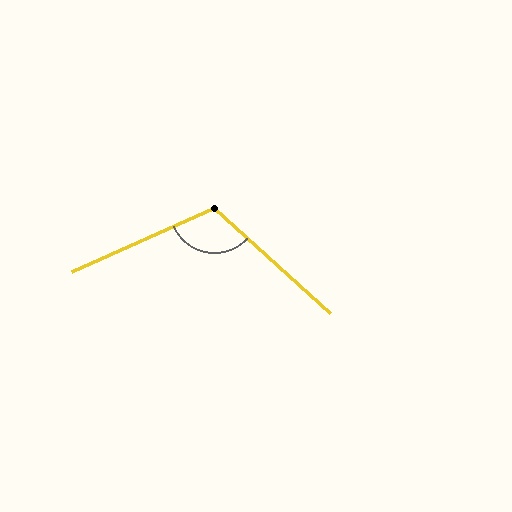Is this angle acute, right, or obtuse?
It is obtuse.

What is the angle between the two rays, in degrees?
Approximately 114 degrees.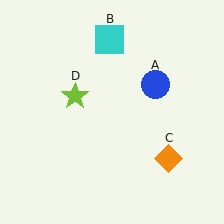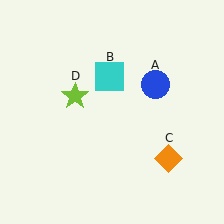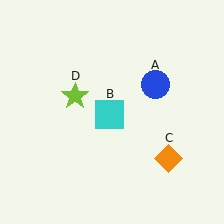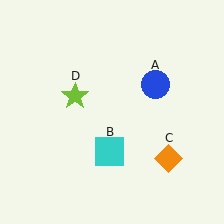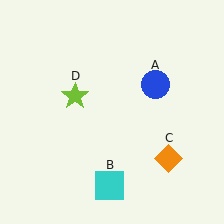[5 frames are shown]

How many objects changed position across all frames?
1 object changed position: cyan square (object B).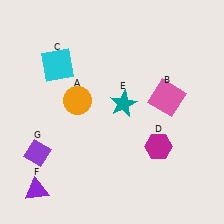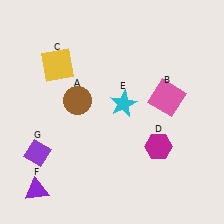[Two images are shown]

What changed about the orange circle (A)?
In Image 1, A is orange. In Image 2, it changed to brown.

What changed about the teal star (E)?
In Image 1, E is teal. In Image 2, it changed to cyan.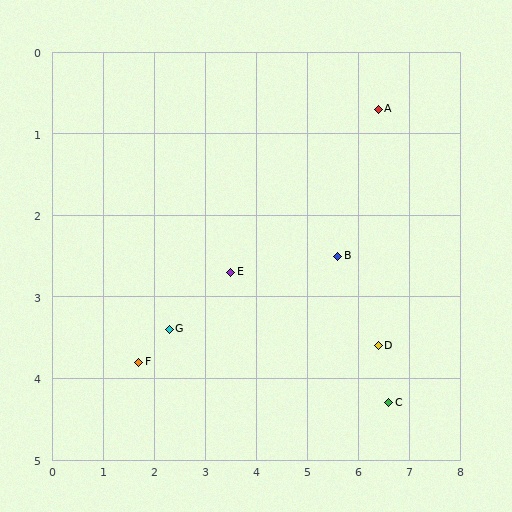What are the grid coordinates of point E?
Point E is at approximately (3.5, 2.7).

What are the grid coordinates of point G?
Point G is at approximately (2.3, 3.4).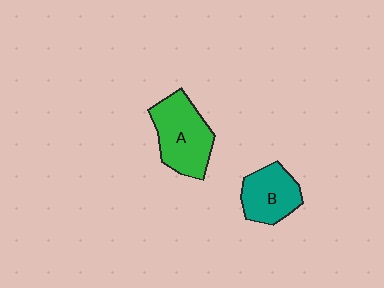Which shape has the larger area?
Shape A (green).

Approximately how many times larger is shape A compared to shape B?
Approximately 1.4 times.